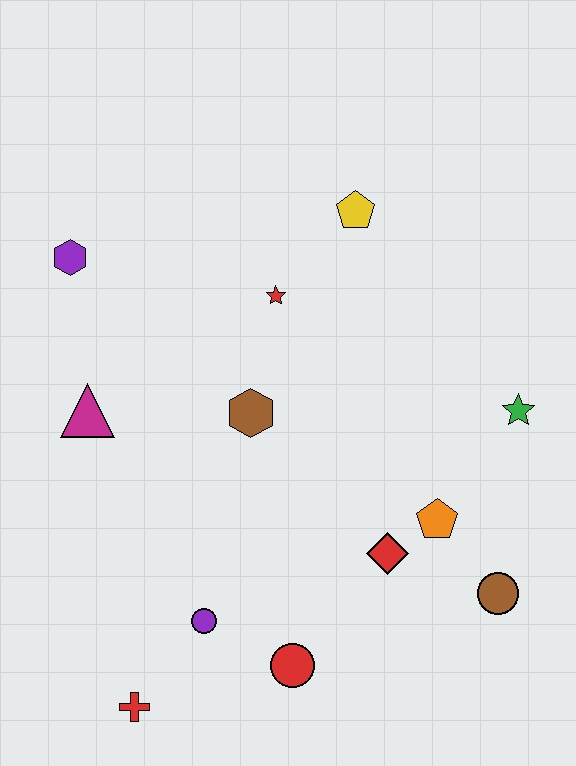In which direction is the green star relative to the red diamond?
The green star is above the red diamond.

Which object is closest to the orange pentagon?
The red diamond is closest to the orange pentagon.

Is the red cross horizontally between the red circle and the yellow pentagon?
No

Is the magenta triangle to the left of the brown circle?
Yes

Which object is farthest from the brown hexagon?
The red cross is farthest from the brown hexagon.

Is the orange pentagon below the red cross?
No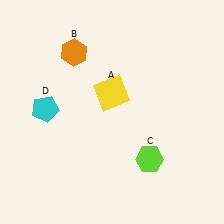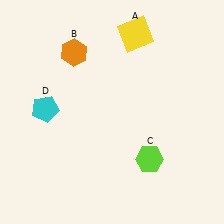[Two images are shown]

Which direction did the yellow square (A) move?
The yellow square (A) moved up.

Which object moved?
The yellow square (A) moved up.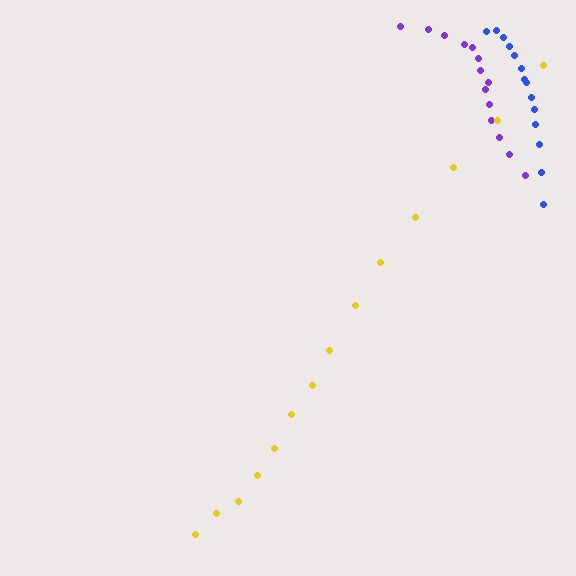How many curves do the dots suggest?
There are 3 distinct paths.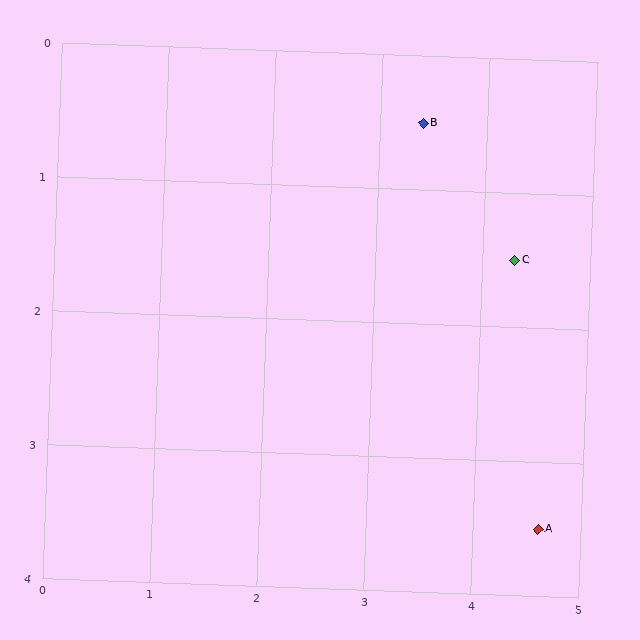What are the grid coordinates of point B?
Point B is at approximately (3.4, 0.5).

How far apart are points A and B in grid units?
Points A and B are about 3.2 grid units apart.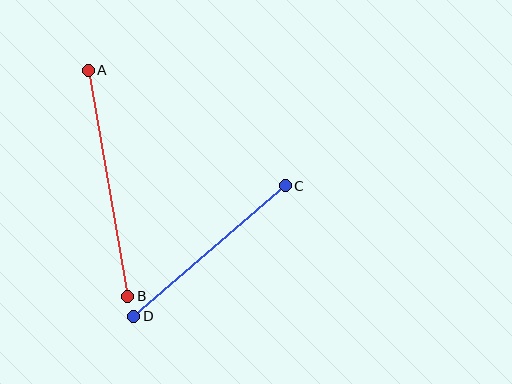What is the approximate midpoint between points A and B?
The midpoint is at approximately (108, 183) pixels.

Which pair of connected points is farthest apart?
Points A and B are farthest apart.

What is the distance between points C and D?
The distance is approximately 200 pixels.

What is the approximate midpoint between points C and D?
The midpoint is at approximately (210, 251) pixels.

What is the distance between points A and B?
The distance is approximately 229 pixels.